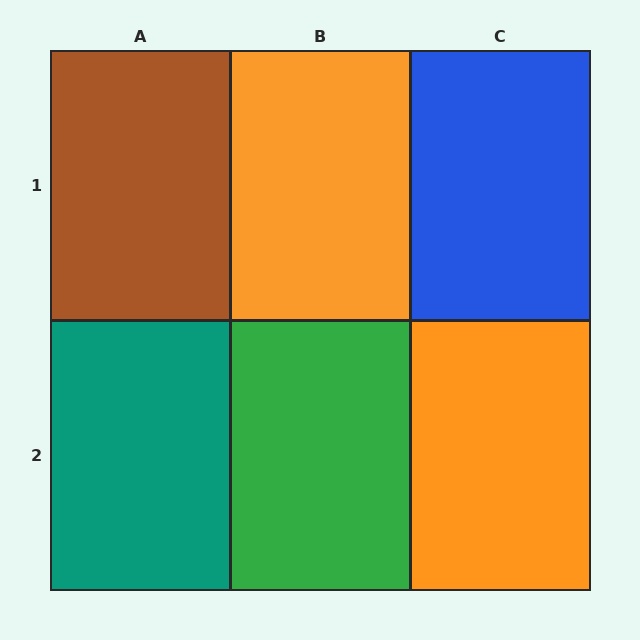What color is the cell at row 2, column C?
Orange.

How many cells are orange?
2 cells are orange.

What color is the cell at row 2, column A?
Teal.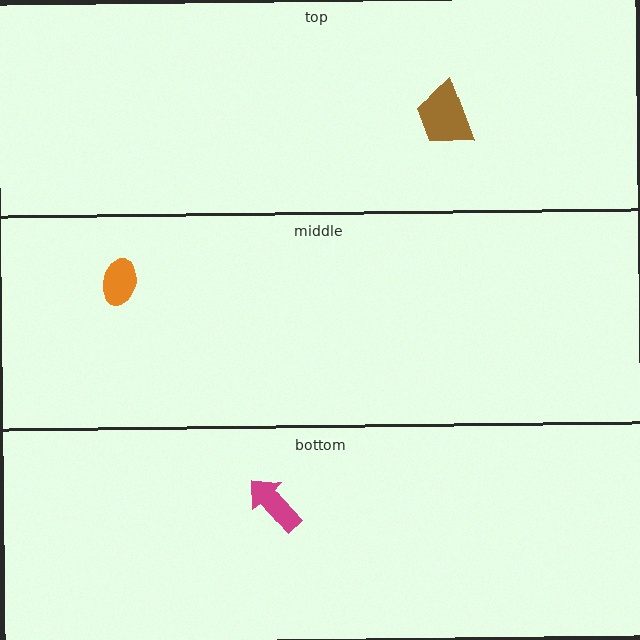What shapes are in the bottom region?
The magenta arrow.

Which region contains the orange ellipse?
The middle region.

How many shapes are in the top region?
1.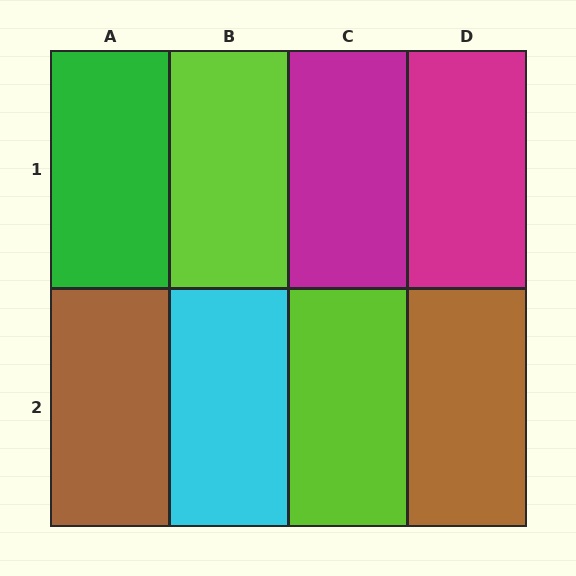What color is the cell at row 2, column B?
Cyan.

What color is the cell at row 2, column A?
Brown.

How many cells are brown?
2 cells are brown.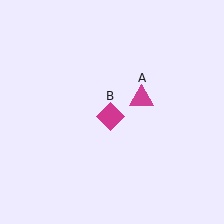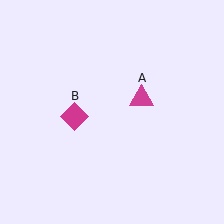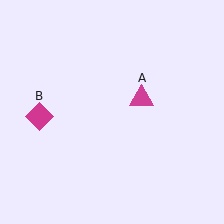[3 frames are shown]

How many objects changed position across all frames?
1 object changed position: magenta diamond (object B).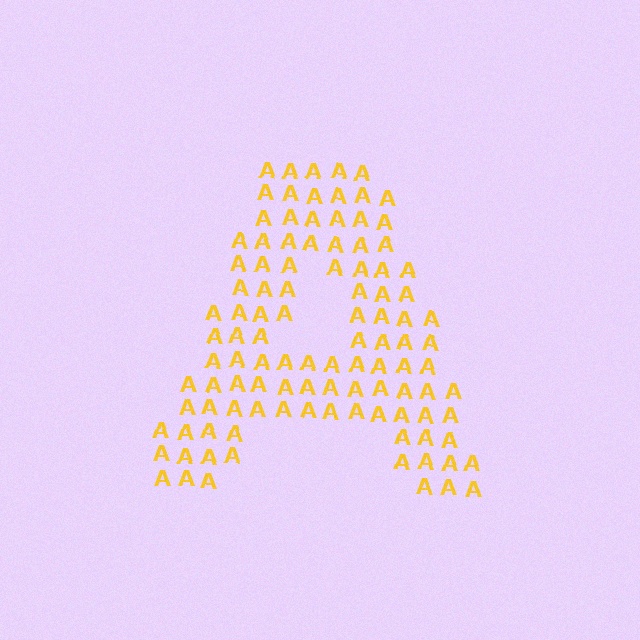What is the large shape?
The large shape is the letter A.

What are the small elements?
The small elements are letter A's.